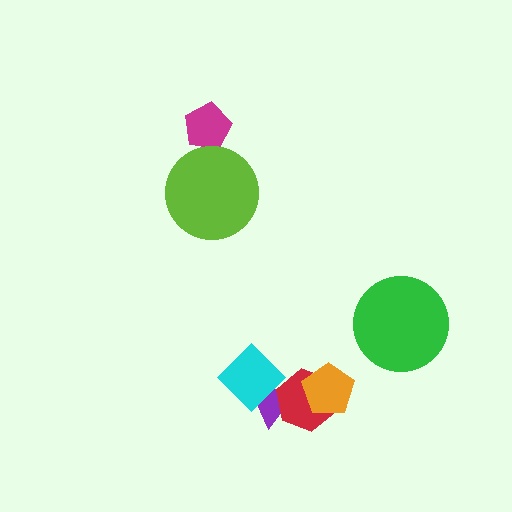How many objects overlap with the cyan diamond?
1 object overlaps with the cyan diamond.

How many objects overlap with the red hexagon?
2 objects overlap with the red hexagon.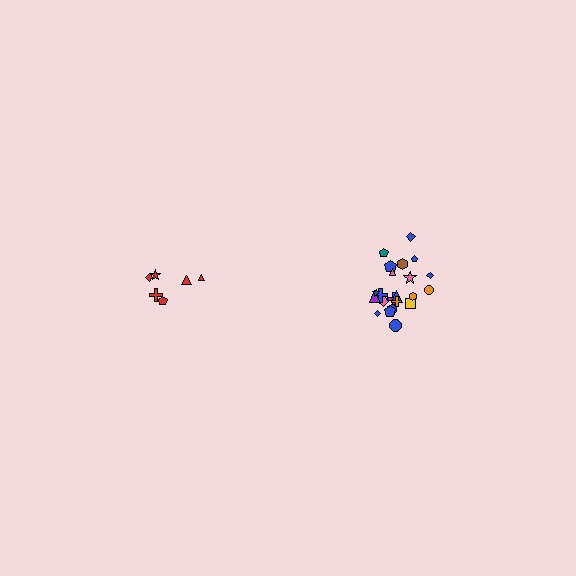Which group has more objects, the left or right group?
The right group.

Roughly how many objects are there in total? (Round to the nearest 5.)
Roughly 30 objects in total.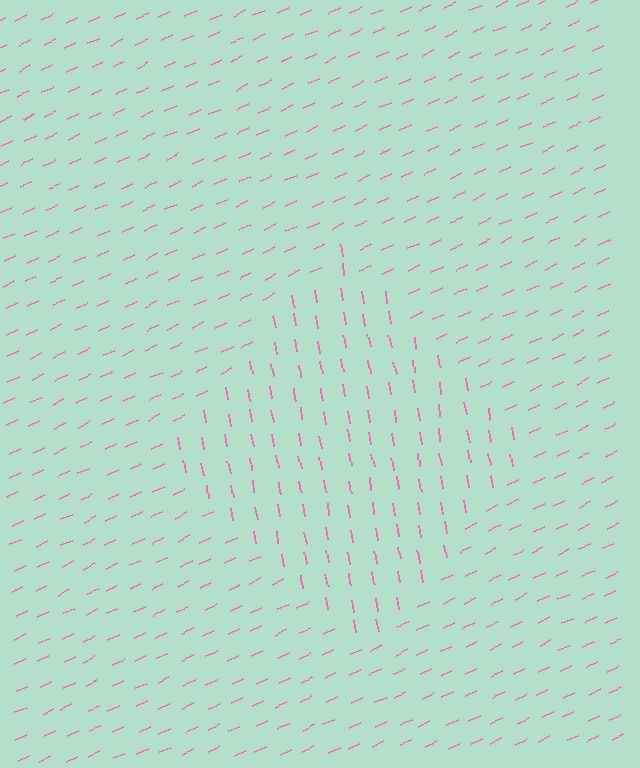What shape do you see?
I see a diamond.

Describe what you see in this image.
The image is filled with small pink line segments. A diamond region in the image has lines oriented differently from the surrounding lines, creating a visible texture boundary.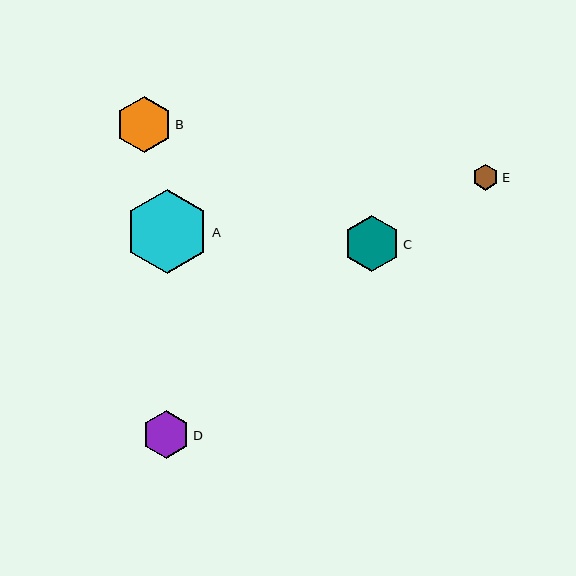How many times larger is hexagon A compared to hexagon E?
Hexagon A is approximately 3.2 times the size of hexagon E.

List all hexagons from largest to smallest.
From largest to smallest: A, C, B, D, E.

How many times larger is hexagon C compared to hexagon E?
Hexagon C is approximately 2.1 times the size of hexagon E.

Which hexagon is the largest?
Hexagon A is the largest with a size of approximately 84 pixels.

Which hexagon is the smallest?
Hexagon E is the smallest with a size of approximately 26 pixels.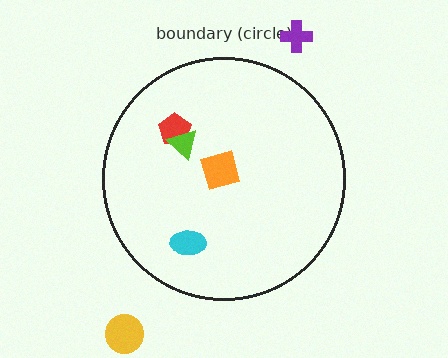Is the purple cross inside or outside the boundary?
Outside.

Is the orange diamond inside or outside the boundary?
Inside.